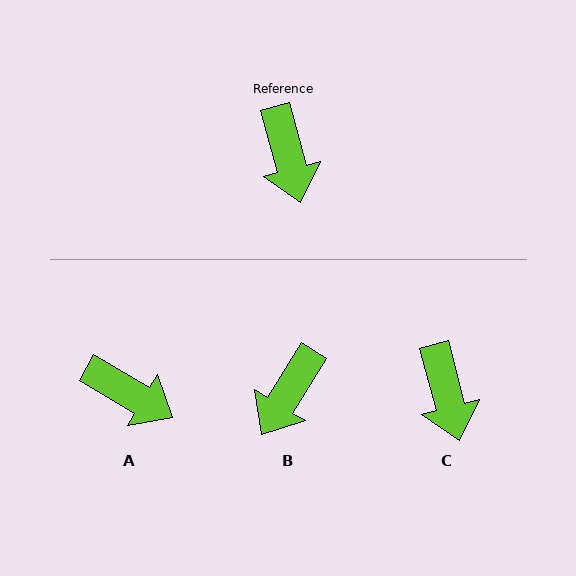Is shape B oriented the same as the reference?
No, it is off by about 47 degrees.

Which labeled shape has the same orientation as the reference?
C.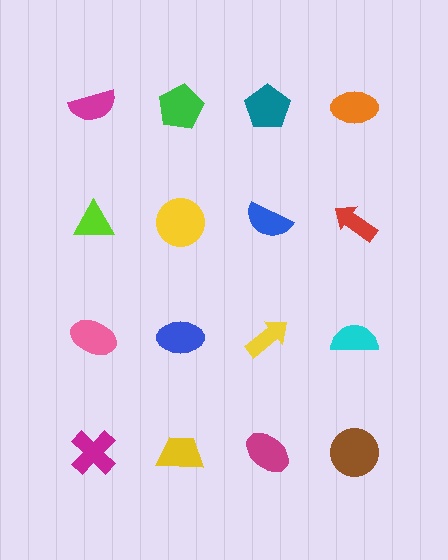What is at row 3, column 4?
A cyan semicircle.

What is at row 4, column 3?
A magenta ellipse.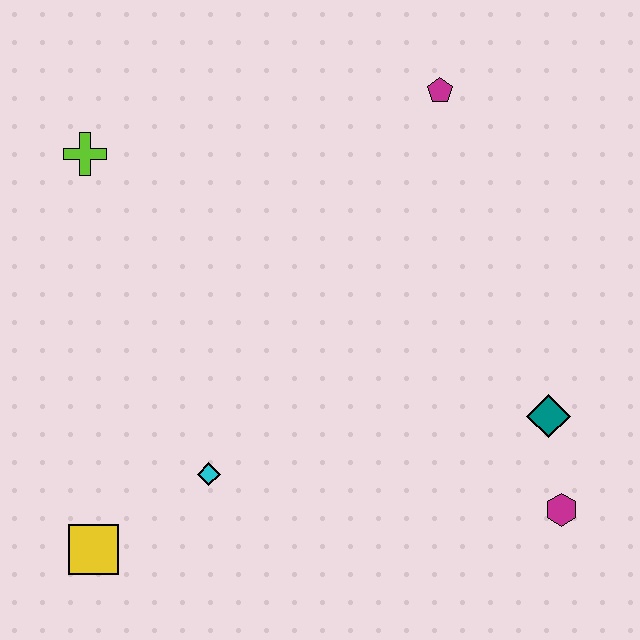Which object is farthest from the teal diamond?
The lime cross is farthest from the teal diamond.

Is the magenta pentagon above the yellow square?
Yes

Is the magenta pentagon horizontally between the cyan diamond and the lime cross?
No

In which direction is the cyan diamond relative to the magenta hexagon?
The cyan diamond is to the left of the magenta hexagon.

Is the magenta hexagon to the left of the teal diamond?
No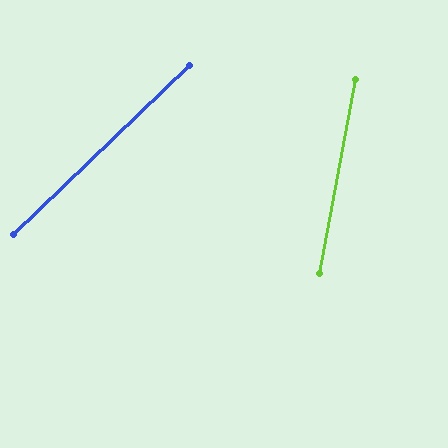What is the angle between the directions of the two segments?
Approximately 36 degrees.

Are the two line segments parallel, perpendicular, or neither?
Neither parallel nor perpendicular — they differ by about 36°.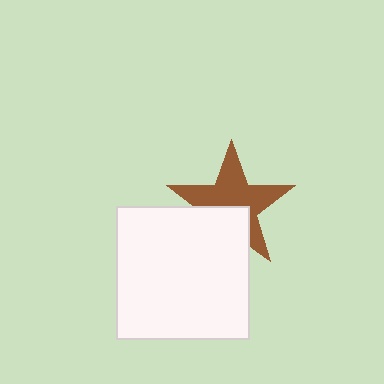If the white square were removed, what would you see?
You would see the complete brown star.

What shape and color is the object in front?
The object in front is a white square.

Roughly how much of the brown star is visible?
About half of it is visible (roughly 64%).